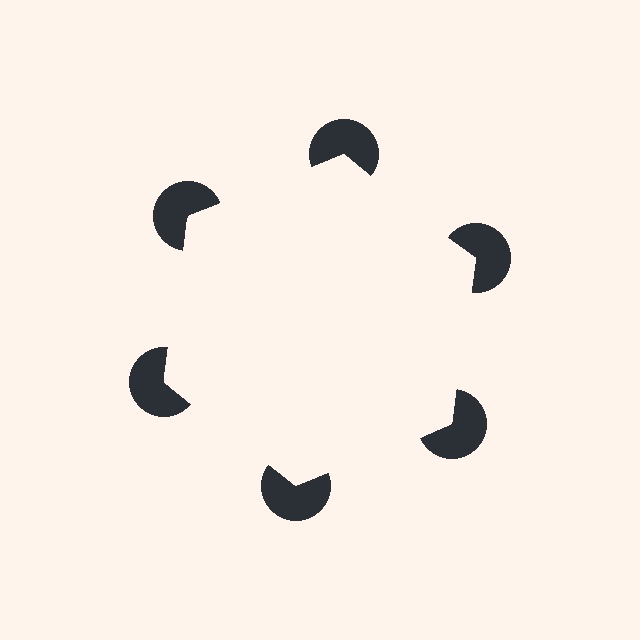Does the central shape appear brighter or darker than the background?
It typically appears slightly brighter than the background, even though no actual brightness change is drawn.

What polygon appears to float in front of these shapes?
An illusory hexagon — its edges are inferred from the aligned wedge cuts in the pac-man discs, not physically drawn.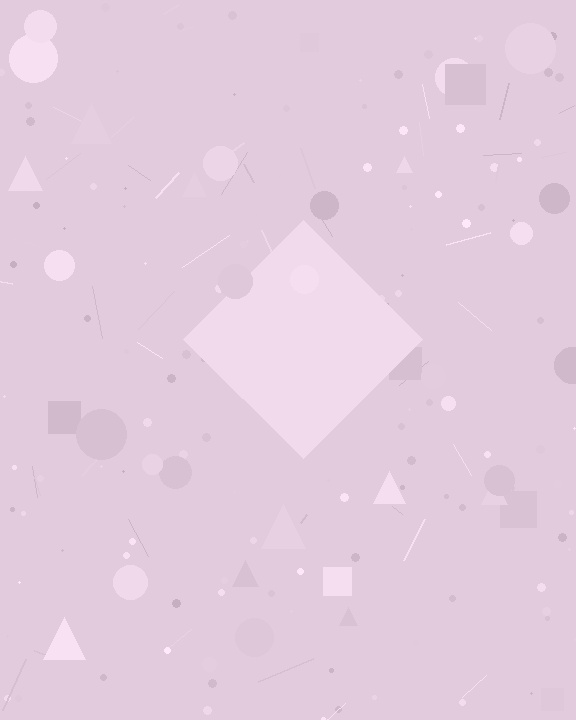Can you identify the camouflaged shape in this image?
The camouflaged shape is a diamond.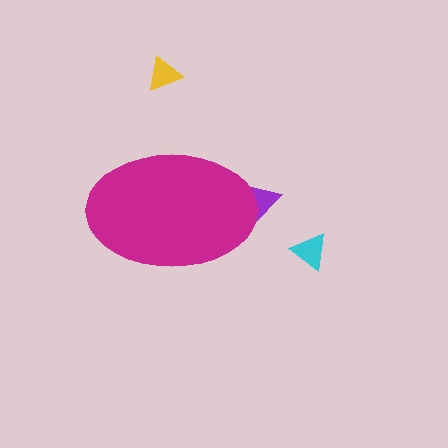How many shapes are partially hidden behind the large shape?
1 shape is partially hidden.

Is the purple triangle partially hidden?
Yes, the purple triangle is partially hidden behind the magenta ellipse.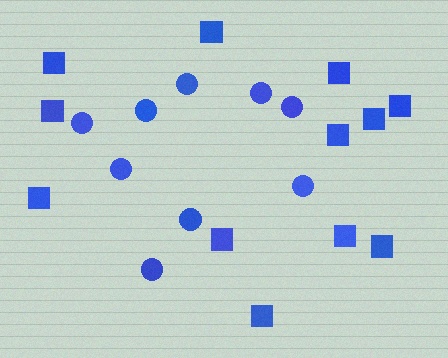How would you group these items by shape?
There are 2 groups: one group of circles (9) and one group of squares (12).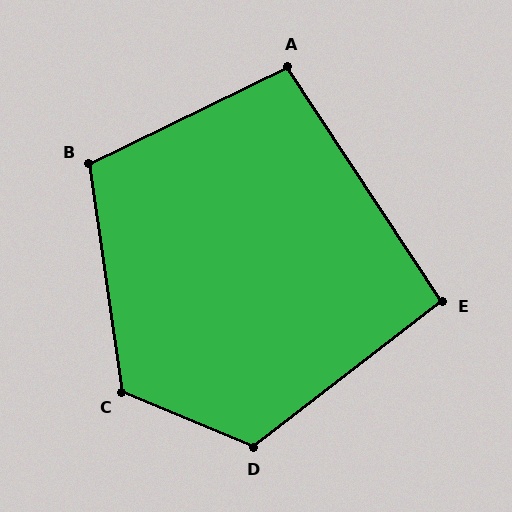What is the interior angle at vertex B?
Approximately 107 degrees (obtuse).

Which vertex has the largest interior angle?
C, at approximately 121 degrees.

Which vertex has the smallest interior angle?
E, at approximately 94 degrees.